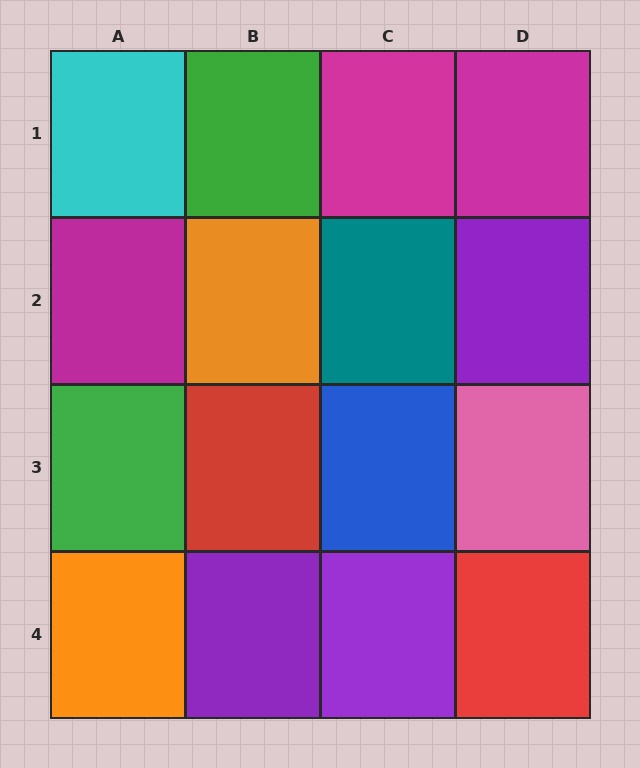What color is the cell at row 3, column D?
Pink.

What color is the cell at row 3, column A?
Green.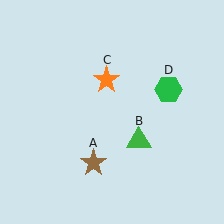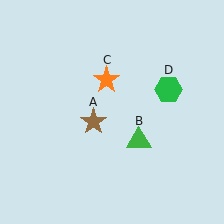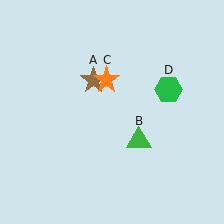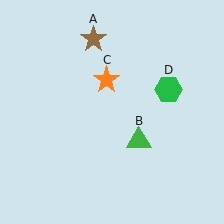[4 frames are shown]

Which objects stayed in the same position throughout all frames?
Green triangle (object B) and orange star (object C) and green hexagon (object D) remained stationary.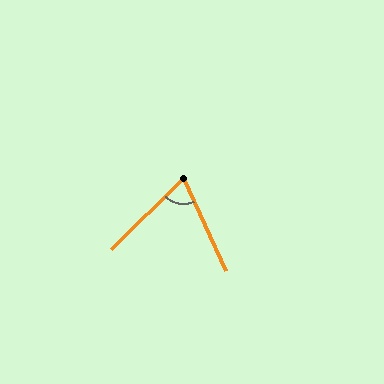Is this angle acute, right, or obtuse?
It is acute.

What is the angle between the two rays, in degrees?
Approximately 70 degrees.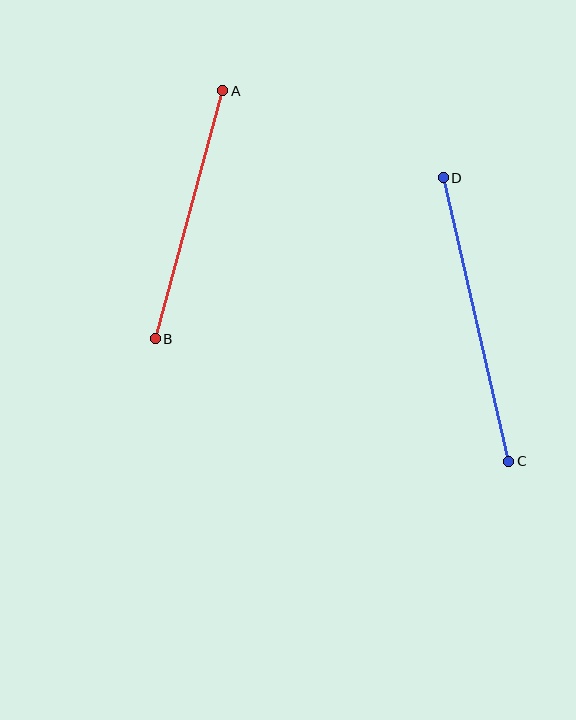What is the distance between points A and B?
The distance is approximately 257 pixels.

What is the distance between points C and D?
The distance is approximately 291 pixels.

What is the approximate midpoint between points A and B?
The midpoint is at approximately (189, 215) pixels.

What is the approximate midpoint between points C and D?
The midpoint is at approximately (476, 319) pixels.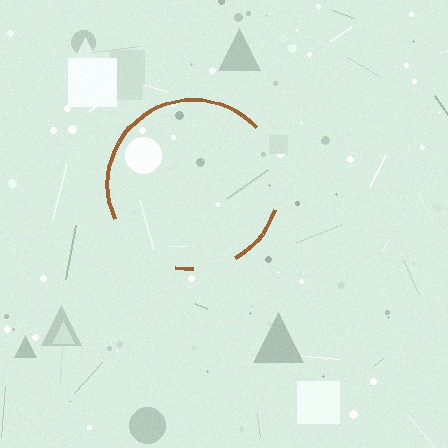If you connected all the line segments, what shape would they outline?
They would outline a circle.